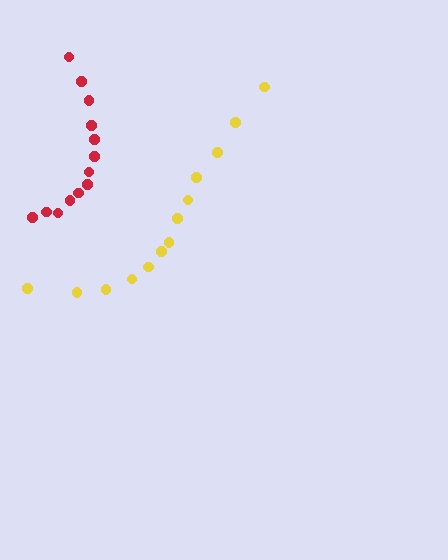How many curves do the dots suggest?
There are 2 distinct paths.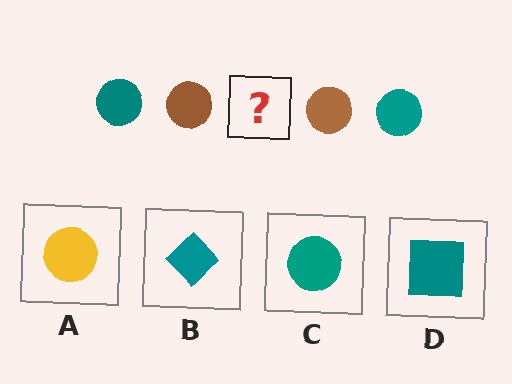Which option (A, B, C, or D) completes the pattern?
C.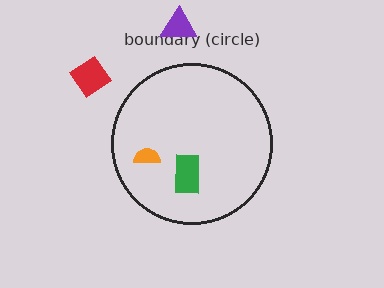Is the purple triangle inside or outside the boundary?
Outside.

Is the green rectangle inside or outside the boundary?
Inside.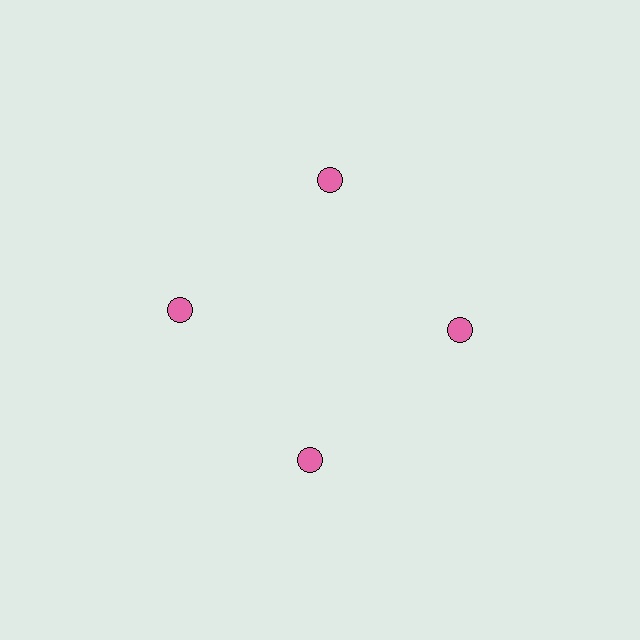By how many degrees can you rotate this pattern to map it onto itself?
The pattern maps onto itself every 90 degrees of rotation.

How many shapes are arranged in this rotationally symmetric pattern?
There are 4 shapes, arranged in 4 groups of 1.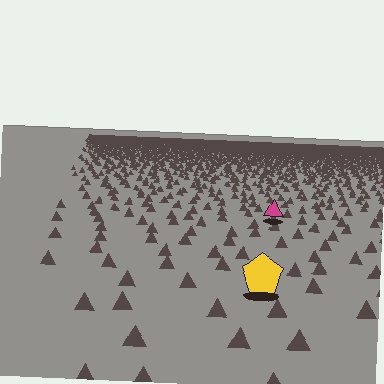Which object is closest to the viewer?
The yellow pentagon is closest. The texture marks near it are larger and more spread out.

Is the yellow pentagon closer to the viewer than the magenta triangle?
Yes. The yellow pentagon is closer — you can tell from the texture gradient: the ground texture is coarser near it.